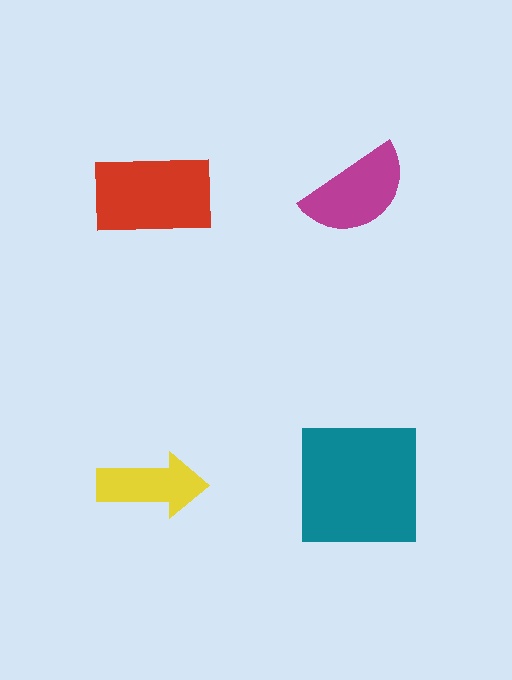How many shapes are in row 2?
2 shapes.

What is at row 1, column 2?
A magenta semicircle.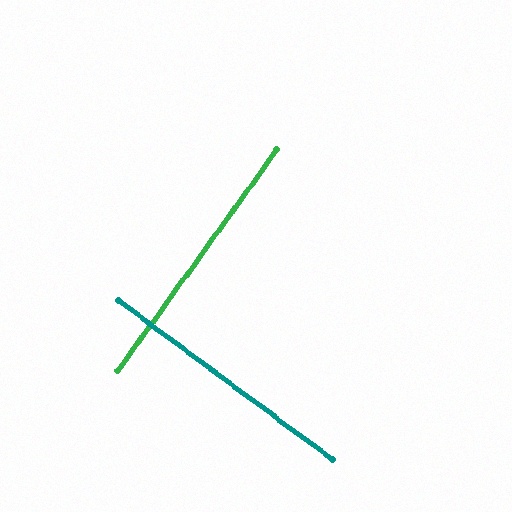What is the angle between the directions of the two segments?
Approximately 89 degrees.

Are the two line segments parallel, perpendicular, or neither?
Perpendicular — they meet at approximately 89°.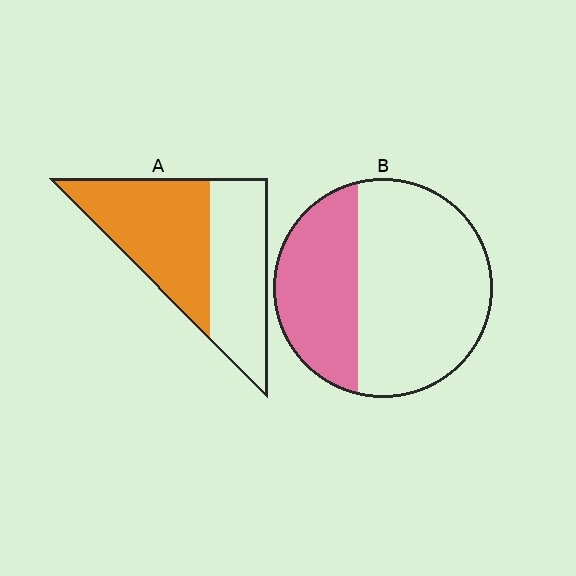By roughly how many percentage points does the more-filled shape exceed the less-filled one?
By roughly 20 percentage points (A over B).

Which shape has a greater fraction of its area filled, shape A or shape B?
Shape A.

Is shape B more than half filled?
No.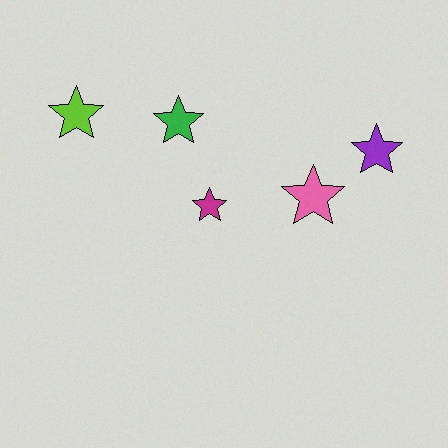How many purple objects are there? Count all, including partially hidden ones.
There is 1 purple object.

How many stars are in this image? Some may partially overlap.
There are 5 stars.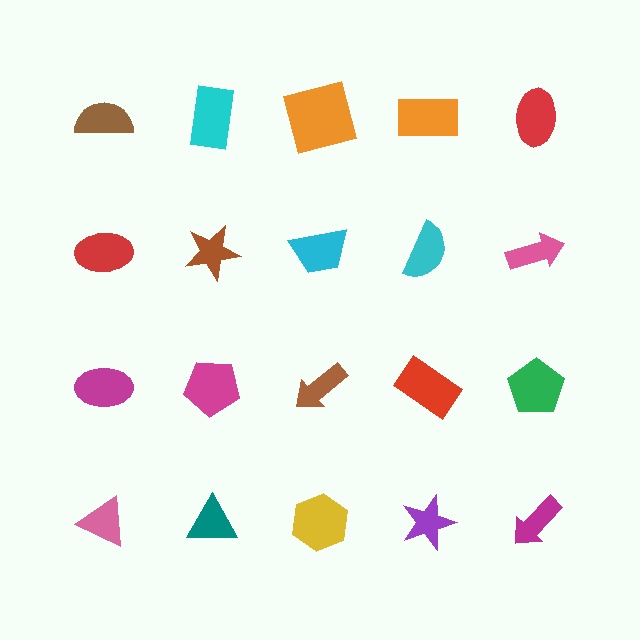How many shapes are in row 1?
5 shapes.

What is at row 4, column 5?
A magenta arrow.